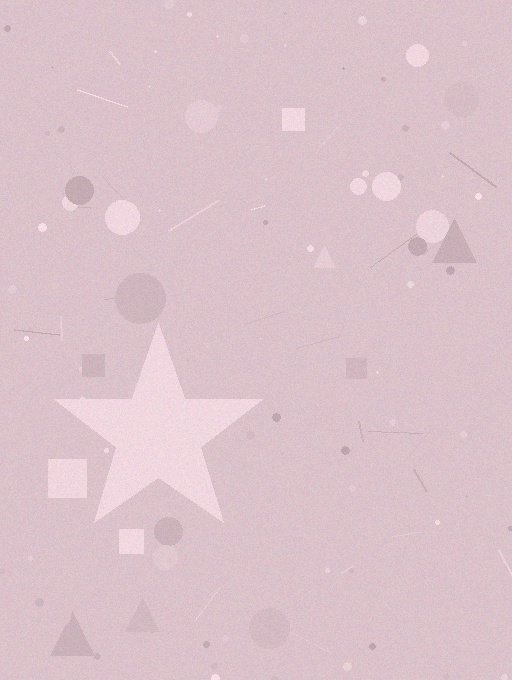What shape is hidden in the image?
A star is hidden in the image.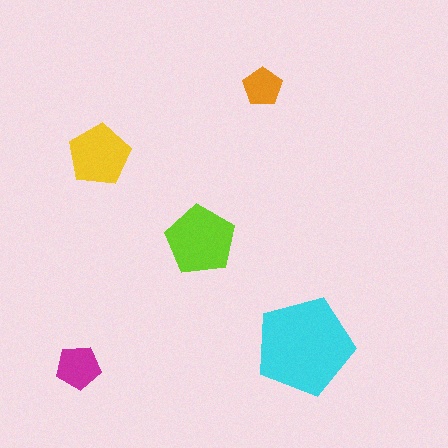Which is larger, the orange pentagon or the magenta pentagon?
The magenta one.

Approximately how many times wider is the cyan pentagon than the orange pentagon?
About 2.5 times wider.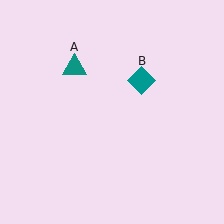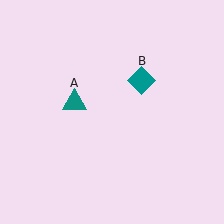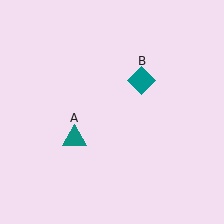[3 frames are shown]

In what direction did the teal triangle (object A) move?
The teal triangle (object A) moved down.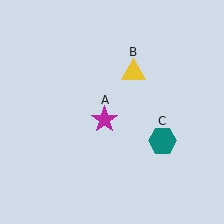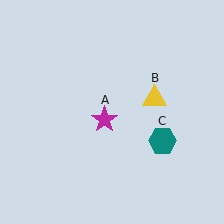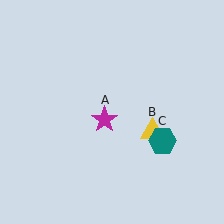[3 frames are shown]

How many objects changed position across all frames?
1 object changed position: yellow triangle (object B).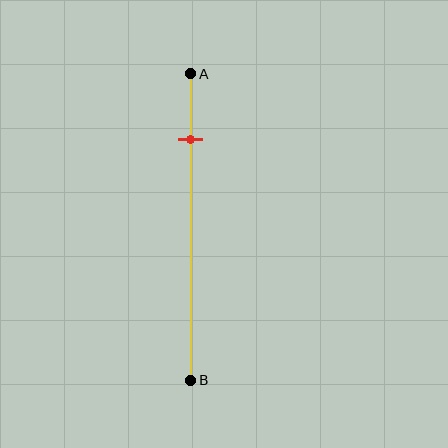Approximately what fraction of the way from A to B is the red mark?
The red mark is approximately 20% of the way from A to B.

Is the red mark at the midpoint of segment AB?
No, the mark is at about 20% from A, not at the 50% midpoint.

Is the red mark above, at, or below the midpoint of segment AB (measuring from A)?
The red mark is above the midpoint of segment AB.